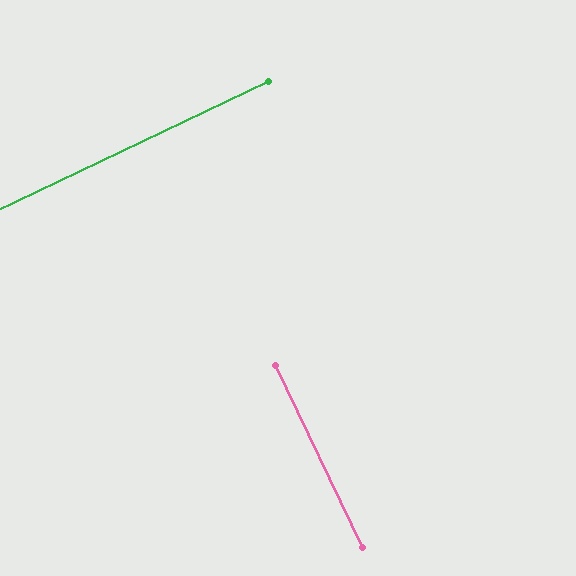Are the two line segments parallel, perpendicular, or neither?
Perpendicular — they meet at approximately 90°.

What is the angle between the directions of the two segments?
Approximately 90 degrees.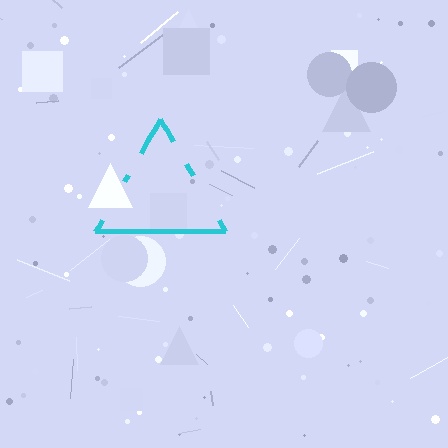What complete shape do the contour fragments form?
The contour fragments form a triangle.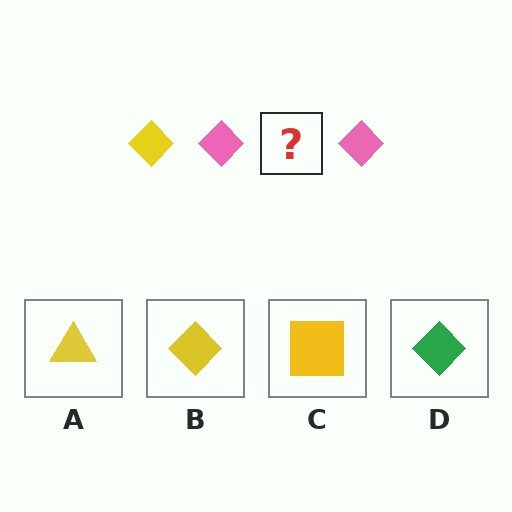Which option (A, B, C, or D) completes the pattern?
B.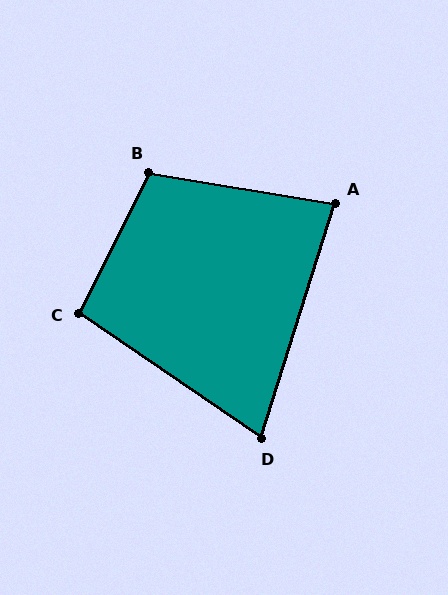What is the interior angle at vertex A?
Approximately 82 degrees (acute).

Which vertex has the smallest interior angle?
D, at approximately 73 degrees.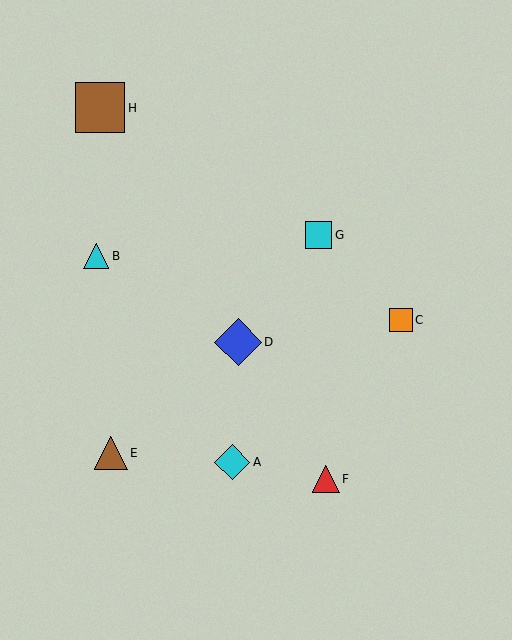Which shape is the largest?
The brown square (labeled H) is the largest.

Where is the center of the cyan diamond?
The center of the cyan diamond is at (232, 462).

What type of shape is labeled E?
Shape E is a brown triangle.